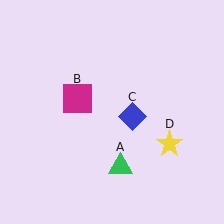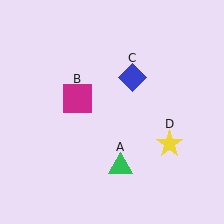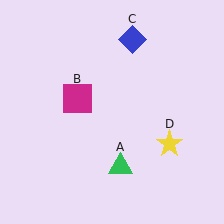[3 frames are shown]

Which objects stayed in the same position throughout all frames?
Green triangle (object A) and magenta square (object B) and yellow star (object D) remained stationary.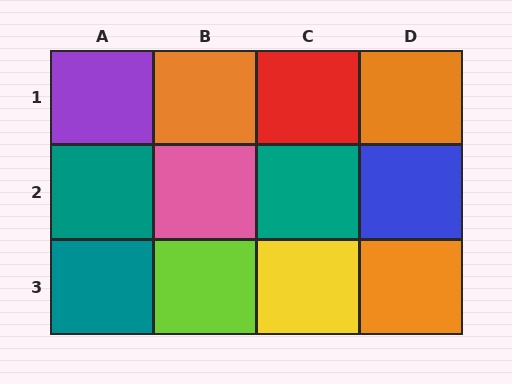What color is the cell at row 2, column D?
Blue.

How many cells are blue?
1 cell is blue.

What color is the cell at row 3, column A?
Teal.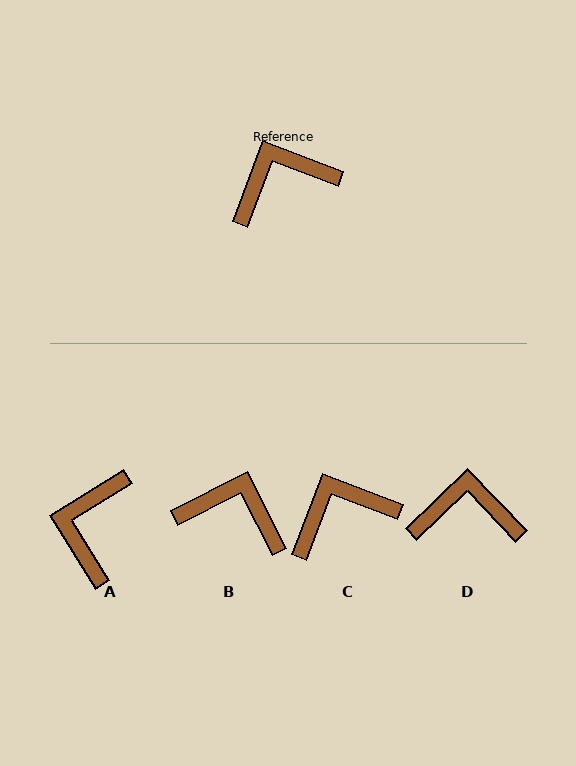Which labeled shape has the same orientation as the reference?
C.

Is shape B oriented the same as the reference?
No, it is off by about 42 degrees.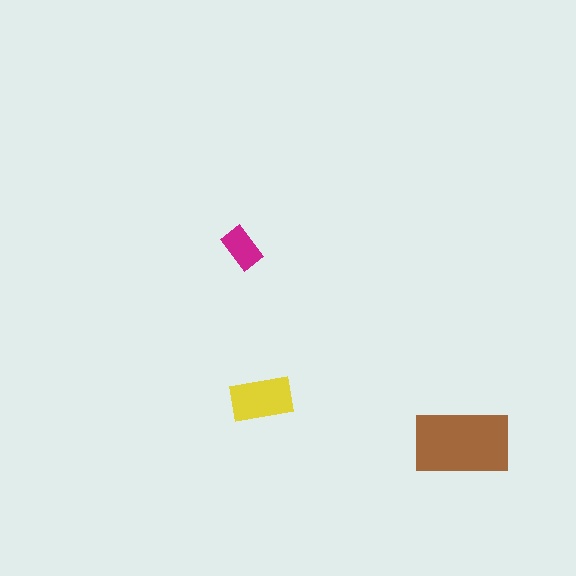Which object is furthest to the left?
The magenta rectangle is leftmost.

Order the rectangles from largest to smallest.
the brown one, the yellow one, the magenta one.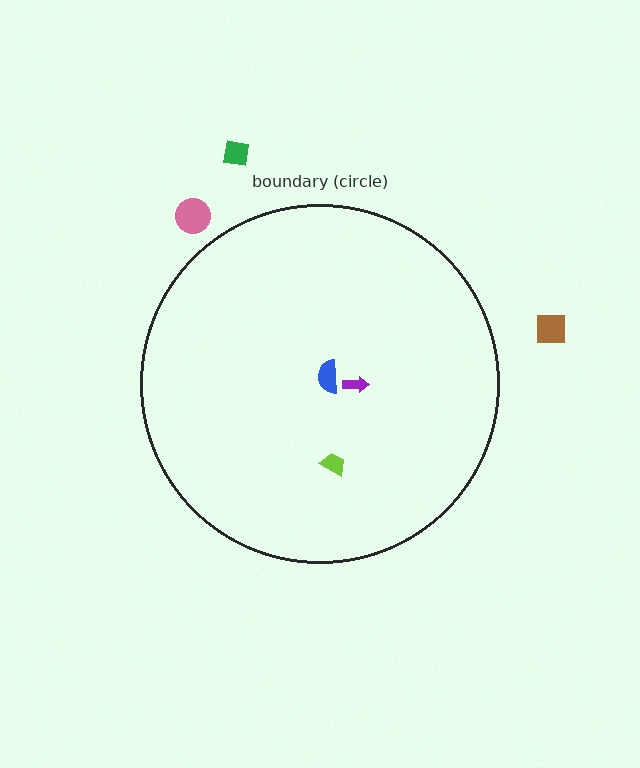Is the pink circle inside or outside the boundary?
Outside.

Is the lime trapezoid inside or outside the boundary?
Inside.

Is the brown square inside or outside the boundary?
Outside.